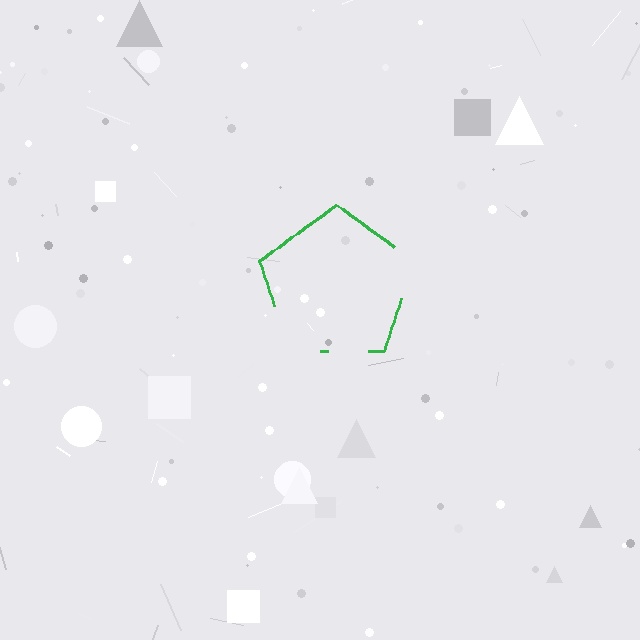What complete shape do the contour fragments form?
The contour fragments form a pentagon.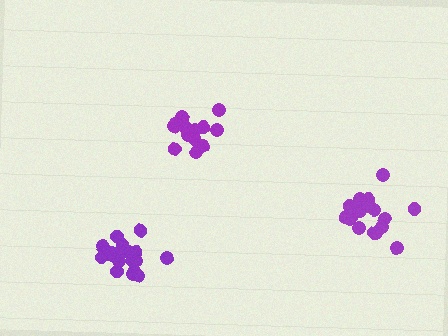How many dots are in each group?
Group 1: 18 dots, Group 2: 17 dots, Group 3: 14 dots (49 total).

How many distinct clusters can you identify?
There are 3 distinct clusters.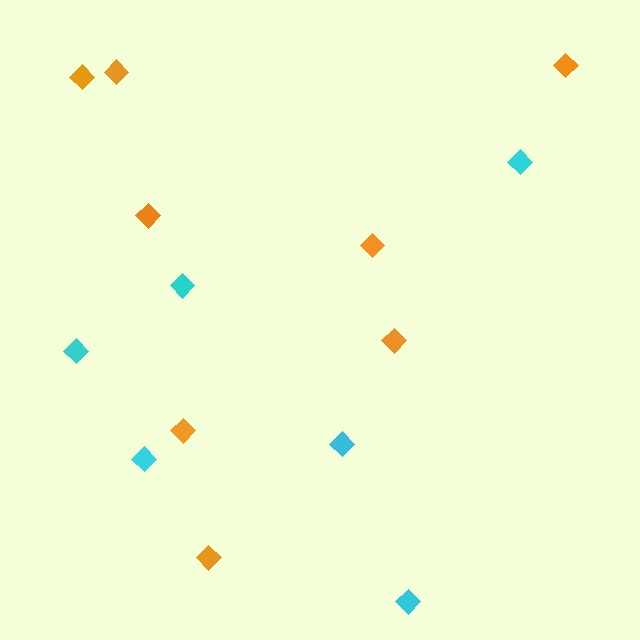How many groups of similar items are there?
There are 2 groups: one group of cyan diamonds (6) and one group of orange diamonds (8).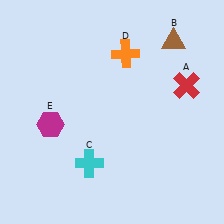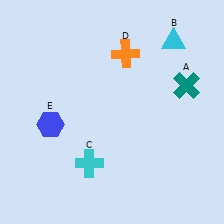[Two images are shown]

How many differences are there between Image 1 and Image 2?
There are 3 differences between the two images.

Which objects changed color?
A changed from red to teal. B changed from brown to cyan. E changed from magenta to blue.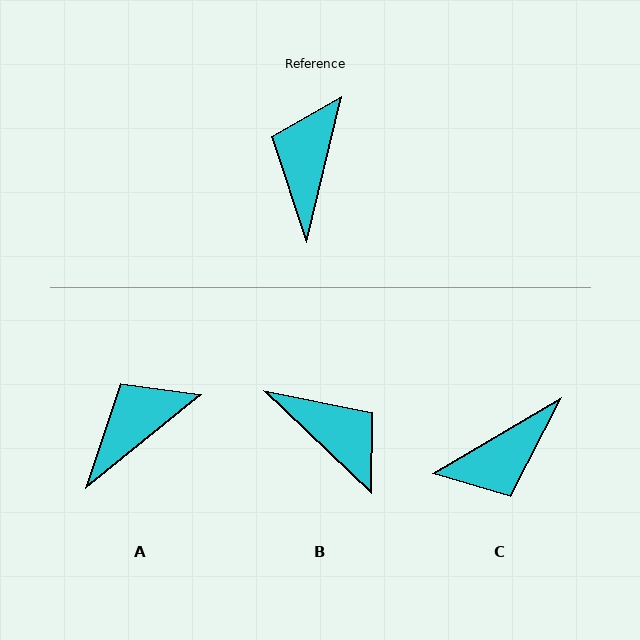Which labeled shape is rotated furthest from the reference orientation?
C, about 134 degrees away.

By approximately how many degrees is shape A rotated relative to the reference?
Approximately 37 degrees clockwise.